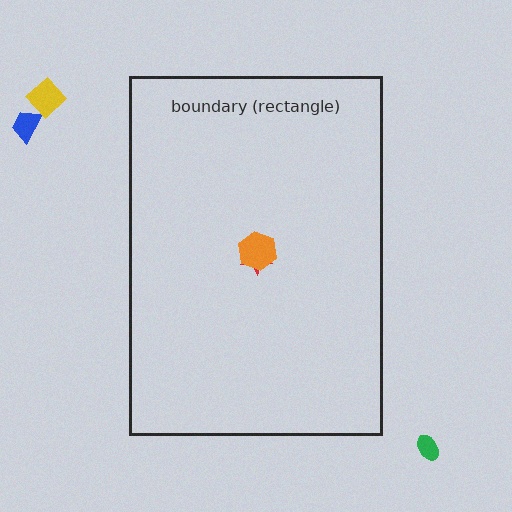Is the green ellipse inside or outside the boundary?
Outside.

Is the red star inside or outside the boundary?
Inside.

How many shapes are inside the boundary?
2 inside, 3 outside.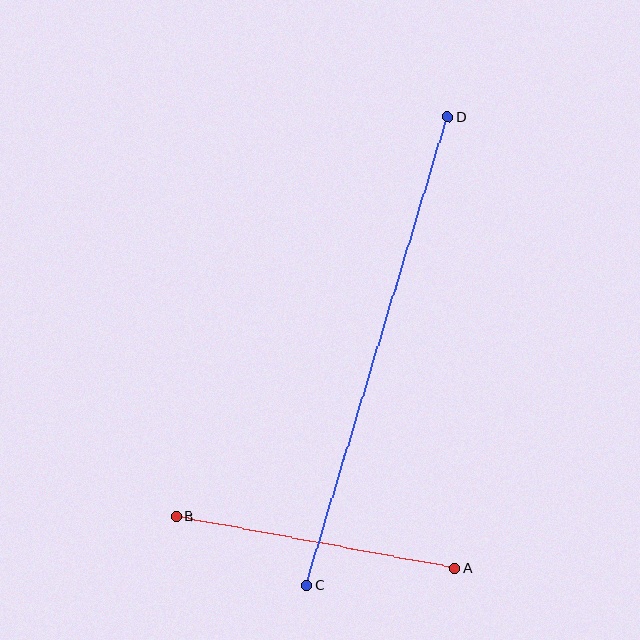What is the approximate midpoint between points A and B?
The midpoint is at approximately (316, 542) pixels.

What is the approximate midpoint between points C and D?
The midpoint is at approximately (377, 351) pixels.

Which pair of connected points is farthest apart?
Points C and D are farthest apart.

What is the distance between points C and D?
The distance is approximately 489 pixels.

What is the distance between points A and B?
The distance is approximately 283 pixels.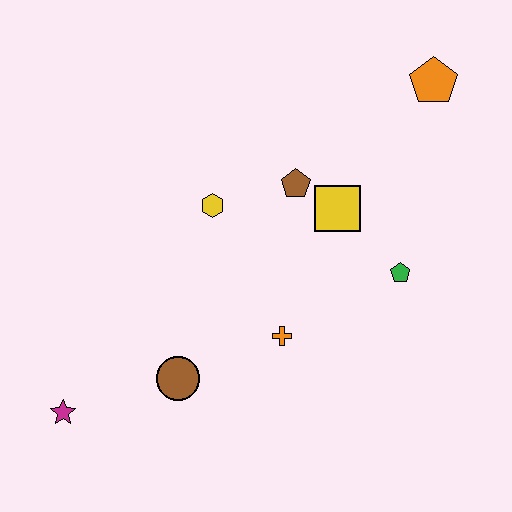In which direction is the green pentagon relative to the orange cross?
The green pentagon is to the right of the orange cross.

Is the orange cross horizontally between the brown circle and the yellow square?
Yes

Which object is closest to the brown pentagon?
The yellow square is closest to the brown pentagon.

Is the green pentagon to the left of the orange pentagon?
Yes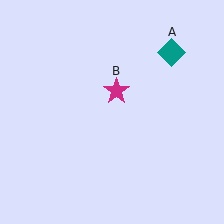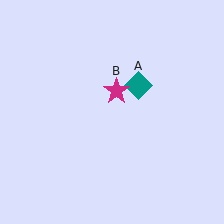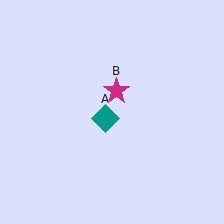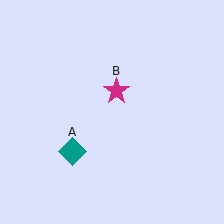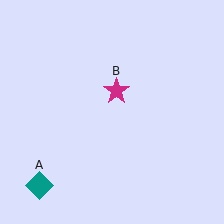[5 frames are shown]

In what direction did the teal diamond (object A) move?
The teal diamond (object A) moved down and to the left.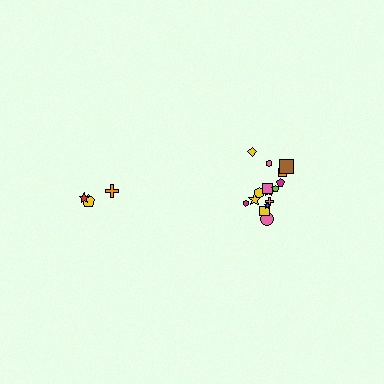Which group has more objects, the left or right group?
The right group.